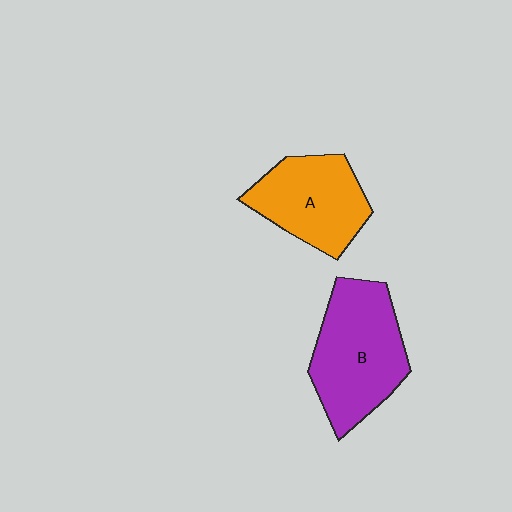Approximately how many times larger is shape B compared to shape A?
Approximately 1.3 times.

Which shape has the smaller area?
Shape A (orange).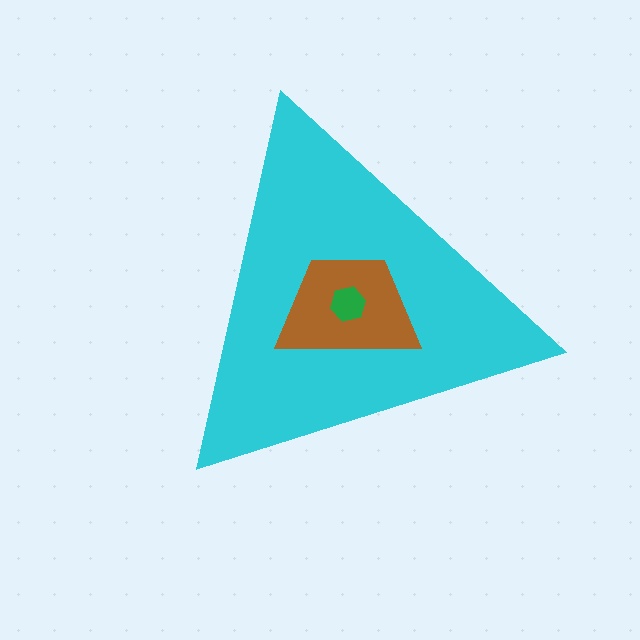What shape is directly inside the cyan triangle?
The brown trapezoid.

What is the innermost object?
The green hexagon.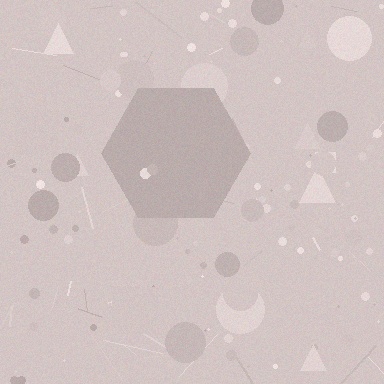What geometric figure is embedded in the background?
A hexagon is embedded in the background.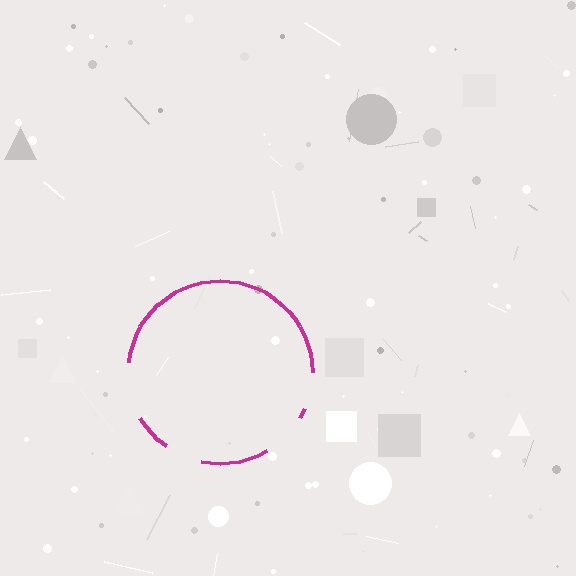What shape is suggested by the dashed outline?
The dashed outline suggests a circle.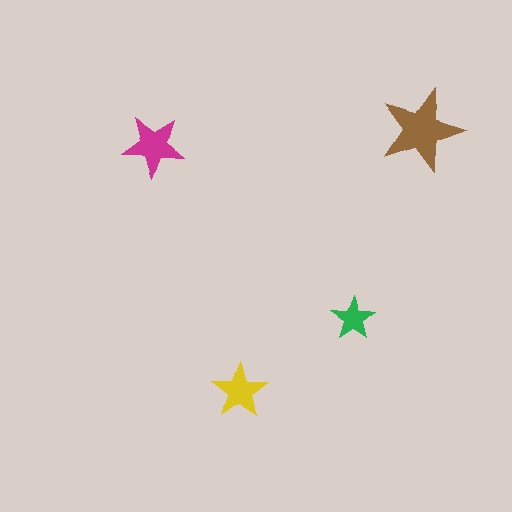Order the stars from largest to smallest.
the brown one, the magenta one, the yellow one, the green one.